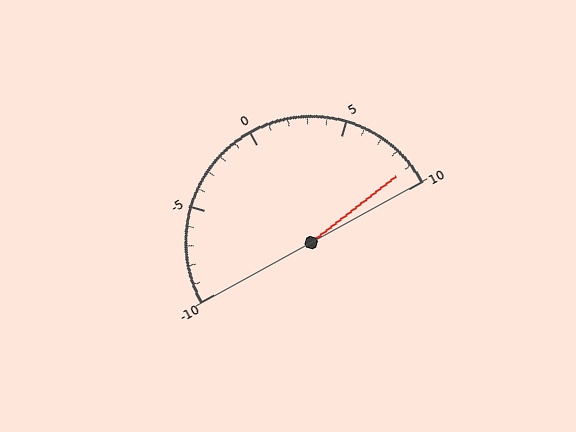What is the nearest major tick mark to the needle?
The nearest major tick mark is 10.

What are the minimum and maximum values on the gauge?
The gauge ranges from -10 to 10.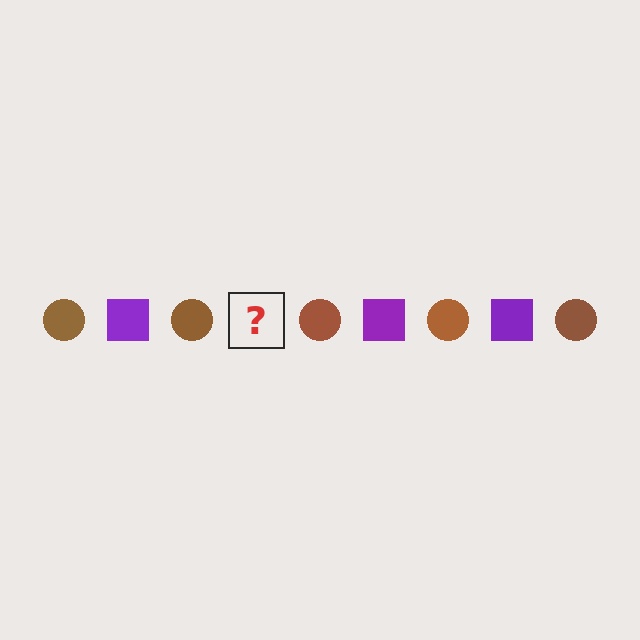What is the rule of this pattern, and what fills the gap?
The rule is that the pattern alternates between brown circle and purple square. The gap should be filled with a purple square.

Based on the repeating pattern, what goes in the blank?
The blank should be a purple square.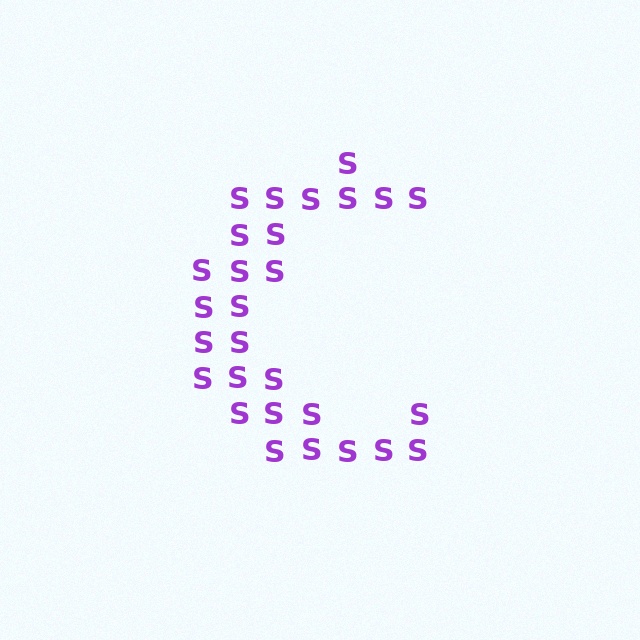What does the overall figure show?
The overall figure shows the letter C.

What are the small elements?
The small elements are letter S's.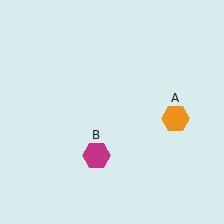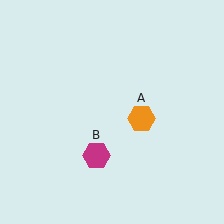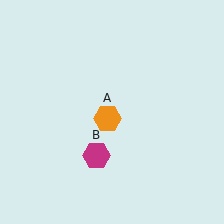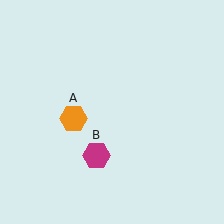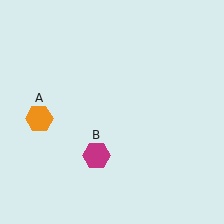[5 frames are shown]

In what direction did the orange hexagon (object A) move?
The orange hexagon (object A) moved left.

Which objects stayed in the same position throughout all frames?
Magenta hexagon (object B) remained stationary.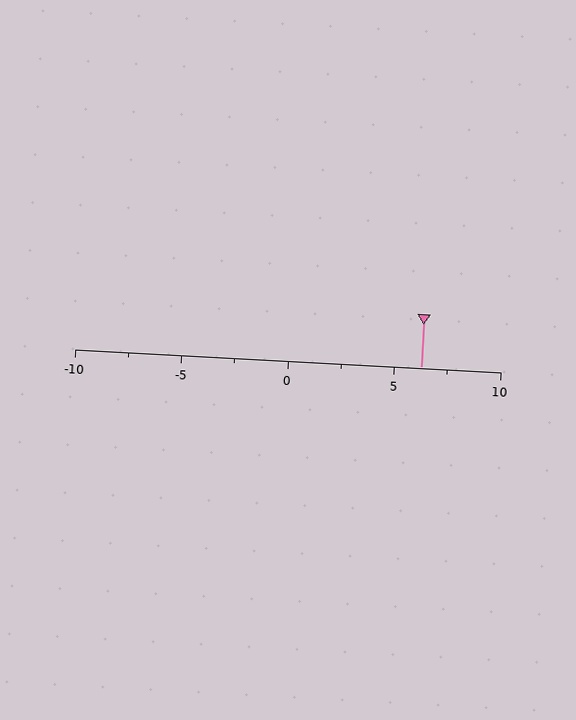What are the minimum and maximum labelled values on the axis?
The axis runs from -10 to 10.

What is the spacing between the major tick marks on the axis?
The major ticks are spaced 5 apart.